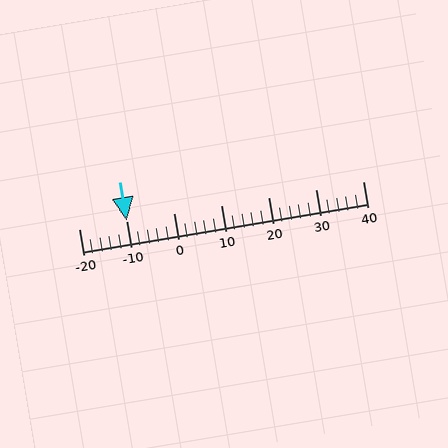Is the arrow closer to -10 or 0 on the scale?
The arrow is closer to -10.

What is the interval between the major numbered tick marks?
The major tick marks are spaced 10 units apart.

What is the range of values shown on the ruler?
The ruler shows values from -20 to 40.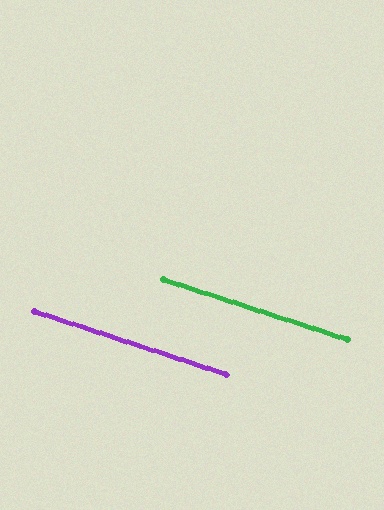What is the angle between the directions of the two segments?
Approximately 0 degrees.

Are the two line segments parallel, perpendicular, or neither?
Parallel — their directions differ by only 0.0°.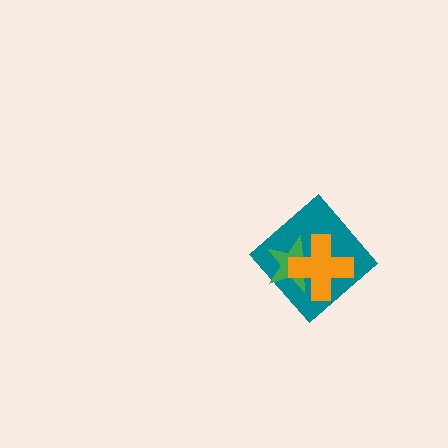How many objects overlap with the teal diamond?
2 objects overlap with the teal diamond.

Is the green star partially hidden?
Yes, it is partially covered by another shape.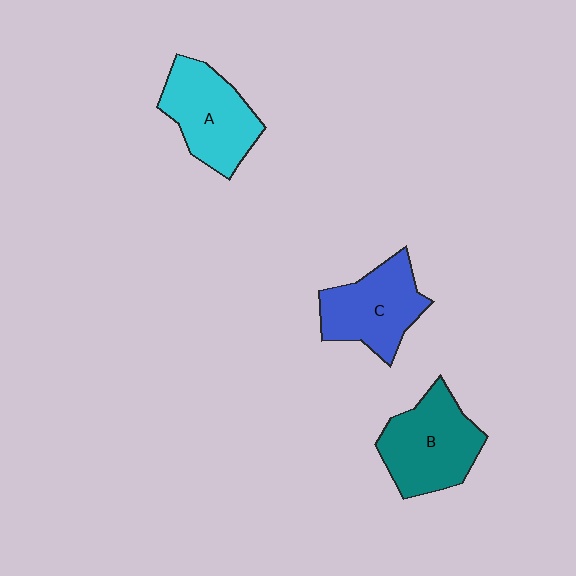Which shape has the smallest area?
Shape C (blue).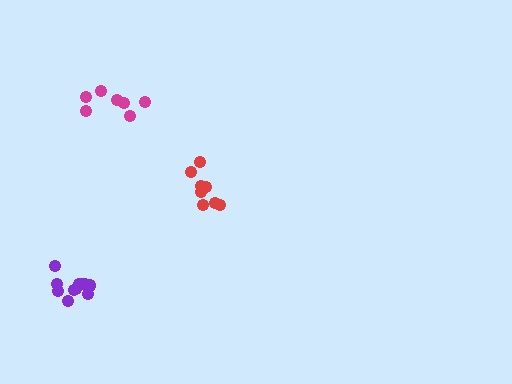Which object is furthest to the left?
The purple cluster is leftmost.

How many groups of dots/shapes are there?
There are 3 groups.